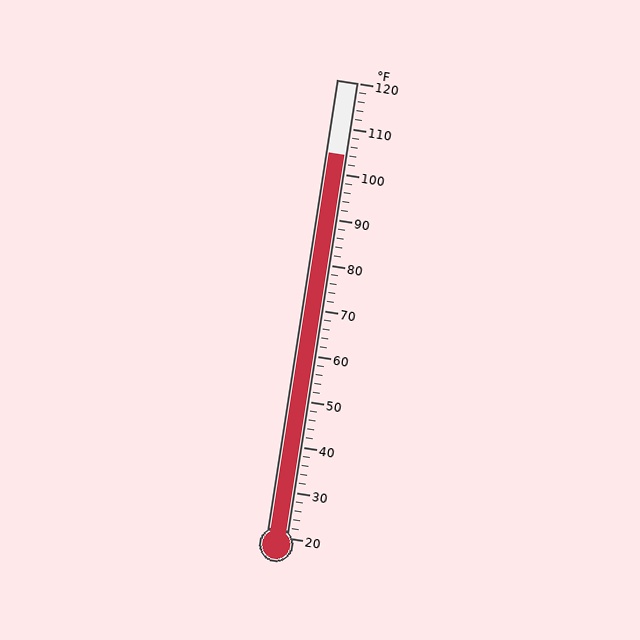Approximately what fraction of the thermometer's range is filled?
The thermometer is filled to approximately 85% of its range.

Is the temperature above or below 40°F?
The temperature is above 40°F.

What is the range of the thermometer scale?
The thermometer scale ranges from 20°F to 120°F.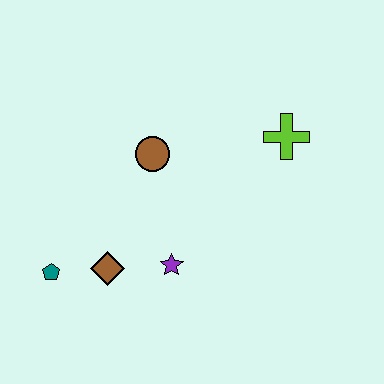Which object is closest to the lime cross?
The brown circle is closest to the lime cross.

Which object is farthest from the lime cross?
The teal pentagon is farthest from the lime cross.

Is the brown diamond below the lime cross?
Yes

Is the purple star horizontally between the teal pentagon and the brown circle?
No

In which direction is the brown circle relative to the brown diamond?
The brown circle is above the brown diamond.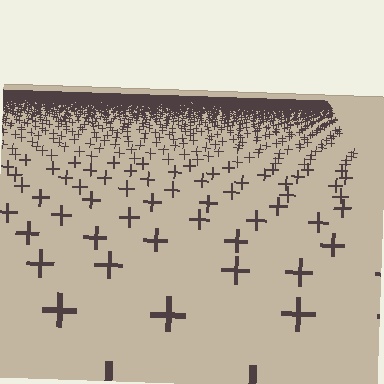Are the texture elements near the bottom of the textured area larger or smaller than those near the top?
Larger. Near the bottom, elements are closer to the viewer and appear at a bigger on-screen size.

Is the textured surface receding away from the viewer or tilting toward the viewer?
The surface is receding away from the viewer. Texture elements get smaller and denser toward the top.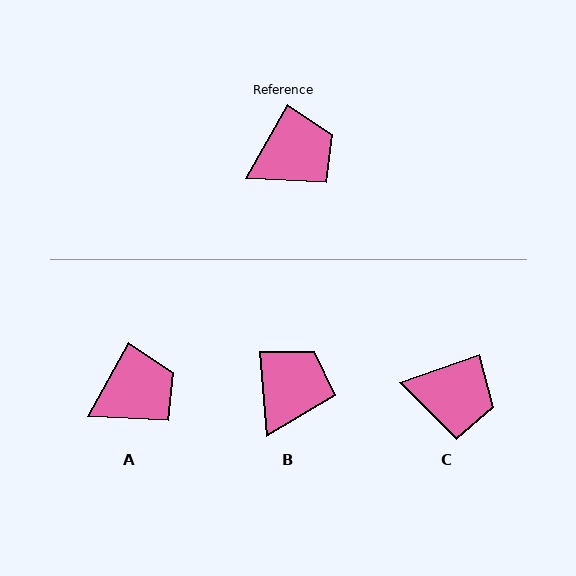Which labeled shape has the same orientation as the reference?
A.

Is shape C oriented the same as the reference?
No, it is off by about 42 degrees.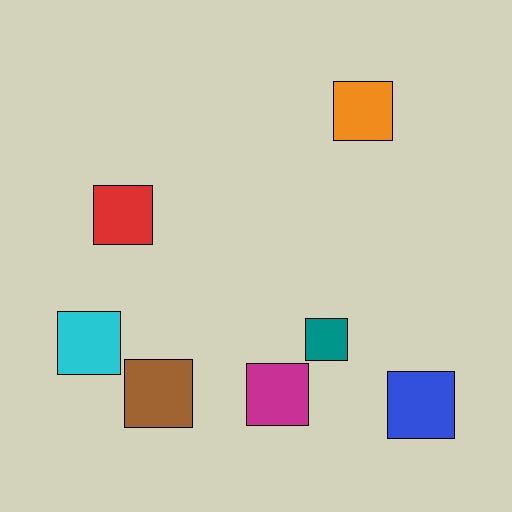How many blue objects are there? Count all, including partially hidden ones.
There is 1 blue object.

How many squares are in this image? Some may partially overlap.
There are 7 squares.